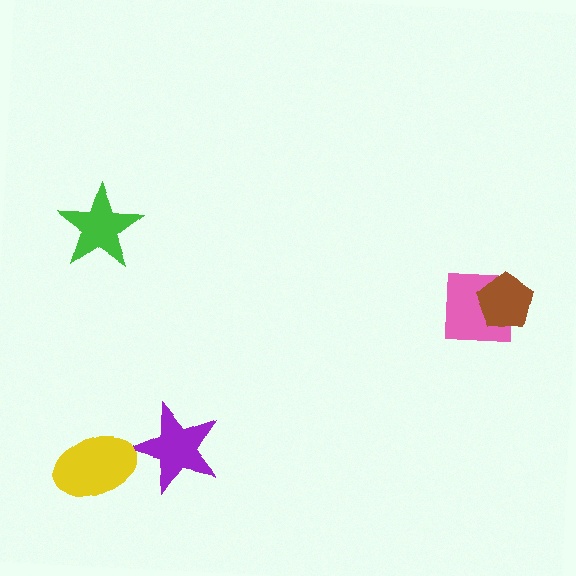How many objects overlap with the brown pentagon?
1 object overlaps with the brown pentagon.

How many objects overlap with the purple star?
0 objects overlap with the purple star.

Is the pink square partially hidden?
Yes, it is partially covered by another shape.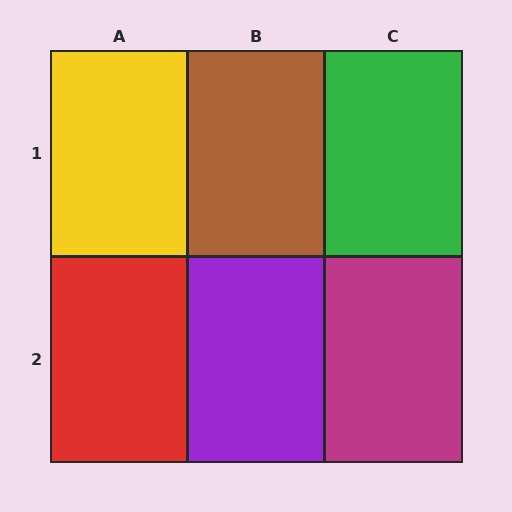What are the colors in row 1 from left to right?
Yellow, brown, green.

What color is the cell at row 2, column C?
Magenta.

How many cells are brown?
1 cell is brown.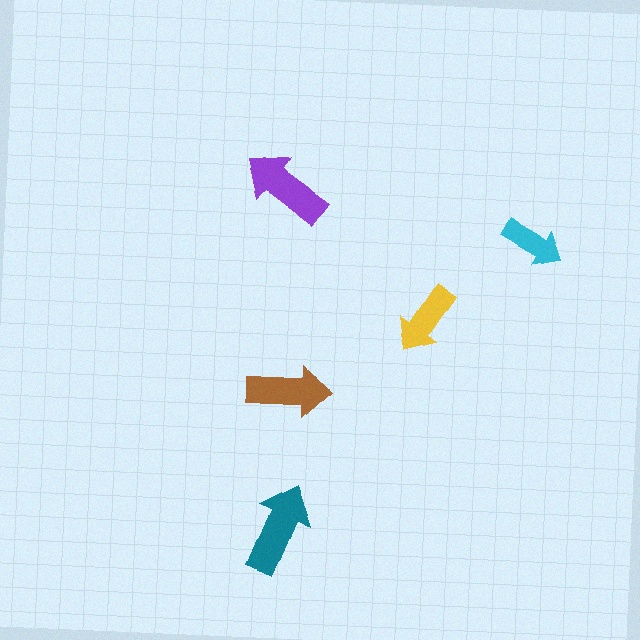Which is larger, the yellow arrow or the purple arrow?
The purple one.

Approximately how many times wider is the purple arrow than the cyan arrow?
About 1.5 times wider.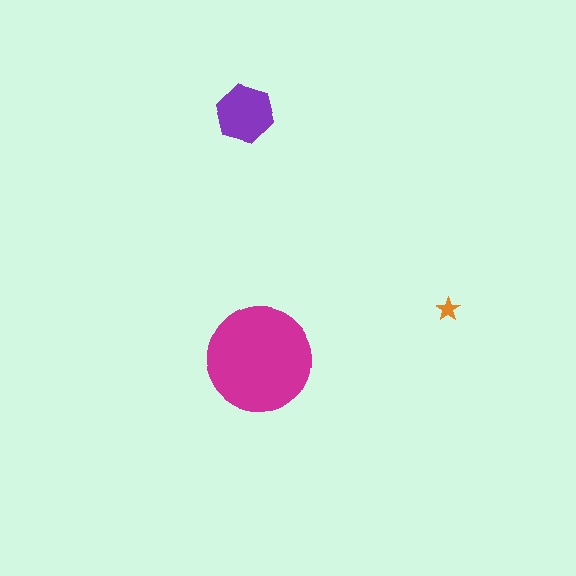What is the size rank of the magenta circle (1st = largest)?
1st.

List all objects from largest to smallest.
The magenta circle, the purple hexagon, the orange star.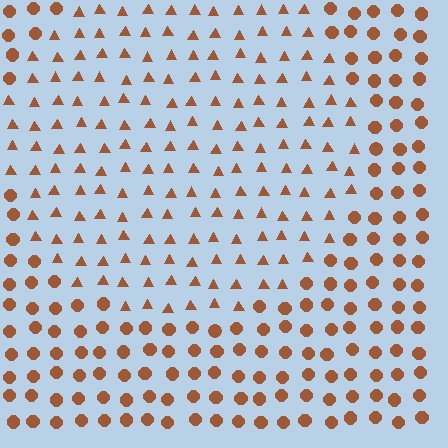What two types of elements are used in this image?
The image uses triangles inside the circle region and circles outside it.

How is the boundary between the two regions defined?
The boundary is defined by a change in element shape: triangles inside vs. circles outside. All elements share the same color and spacing.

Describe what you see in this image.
The image is filled with small brown elements arranged in a uniform grid. A circle-shaped region contains triangles, while the surrounding area contains circles. The boundary is defined purely by the change in element shape.